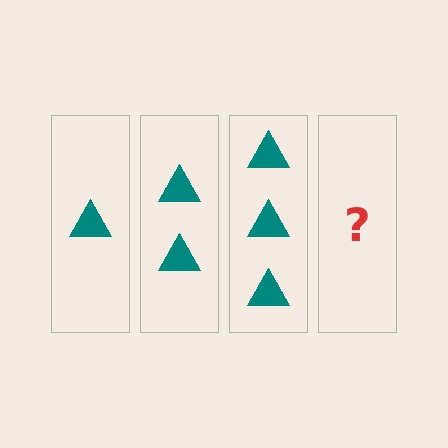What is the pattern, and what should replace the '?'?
The pattern is that each step adds one more triangle. The '?' should be 4 triangles.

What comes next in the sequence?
The next element should be 4 triangles.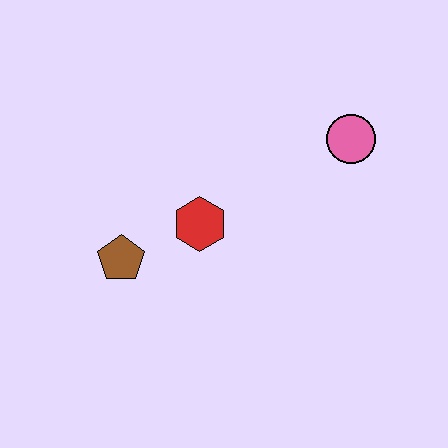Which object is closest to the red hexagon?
The brown pentagon is closest to the red hexagon.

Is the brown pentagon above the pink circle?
No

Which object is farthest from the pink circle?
The brown pentagon is farthest from the pink circle.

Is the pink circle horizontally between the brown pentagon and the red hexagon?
No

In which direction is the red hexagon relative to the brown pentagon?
The red hexagon is to the right of the brown pentagon.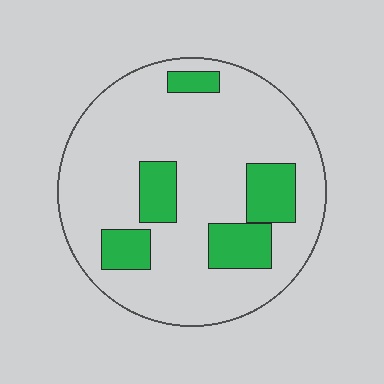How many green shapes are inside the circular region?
5.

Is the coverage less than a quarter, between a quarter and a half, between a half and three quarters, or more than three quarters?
Less than a quarter.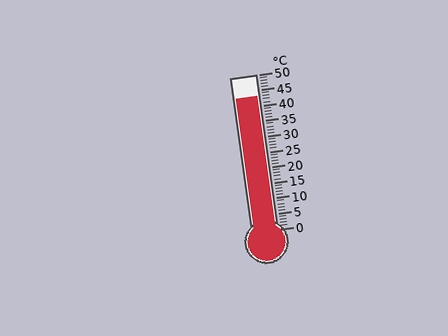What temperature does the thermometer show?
The thermometer shows approximately 43°C.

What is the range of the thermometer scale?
The thermometer scale ranges from 0°C to 50°C.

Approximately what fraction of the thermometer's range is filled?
The thermometer is filled to approximately 85% of its range.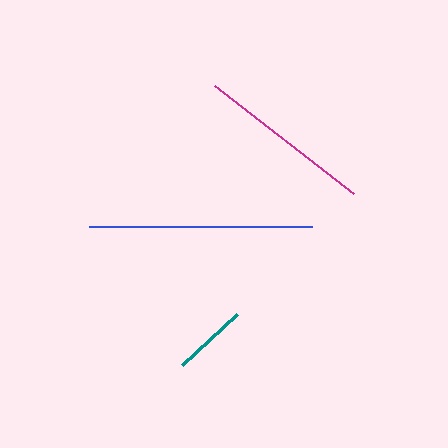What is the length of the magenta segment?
The magenta segment is approximately 176 pixels long.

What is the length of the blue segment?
The blue segment is approximately 223 pixels long.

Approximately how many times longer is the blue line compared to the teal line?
The blue line is approximately 3.0 times the length of the teal line.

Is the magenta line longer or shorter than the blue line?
The blue line is longer than the magenta line.